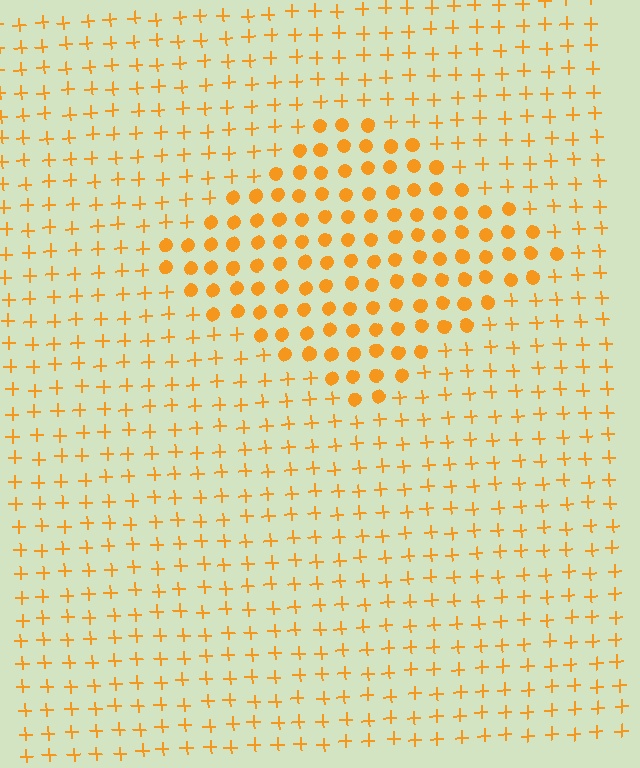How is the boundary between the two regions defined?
The boundary is defined by a change in element shape: circles inside vs. plus signs outside. All elements share the same color and spacing.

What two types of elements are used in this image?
The image uses circles inside the diamond region and plus signs outside it.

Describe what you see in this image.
The image is filled with small orange elements arranged in a uniform grid. A diamond-shaped region contains circles, while the surrounding area contains plus signs. The boundary is defined purely by the change in element shape.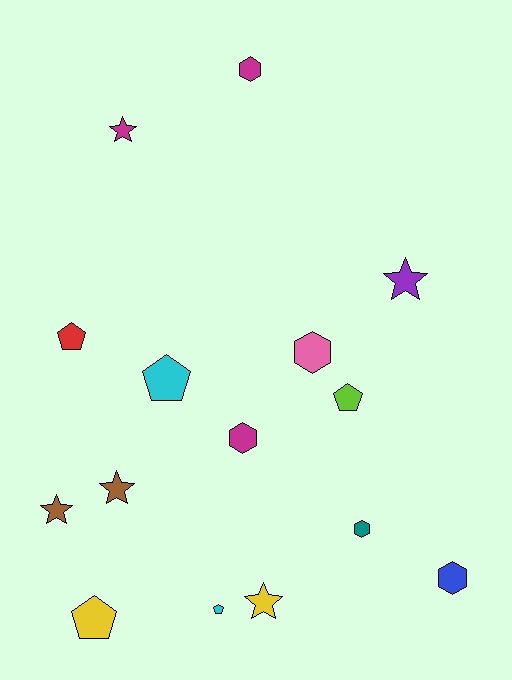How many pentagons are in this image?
There are 5 pentagons.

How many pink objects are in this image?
There is 1 pink object.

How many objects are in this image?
There are 15 objects.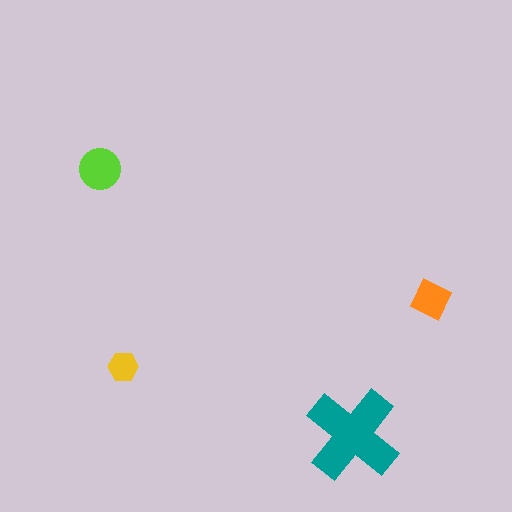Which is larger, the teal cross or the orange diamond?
The teal cross.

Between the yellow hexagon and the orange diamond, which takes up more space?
The orange diamond.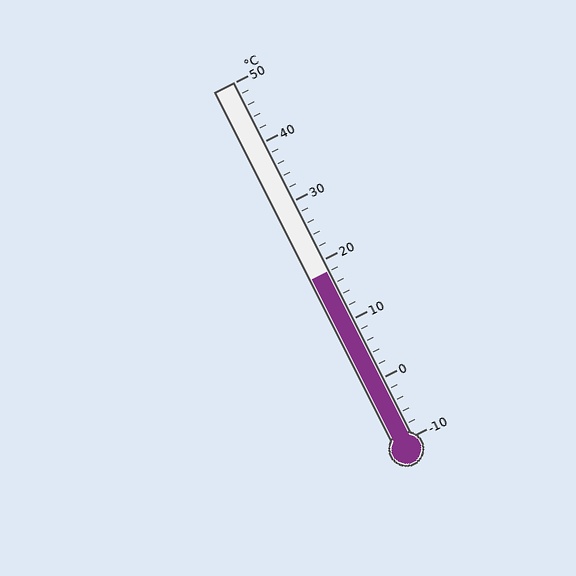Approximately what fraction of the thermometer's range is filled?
The thermometer is filled to approximately 45% of its range.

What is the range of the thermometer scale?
The thermometer scale ranges from -10°C to 50°C.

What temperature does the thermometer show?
The thermometer shows approximately 18°C.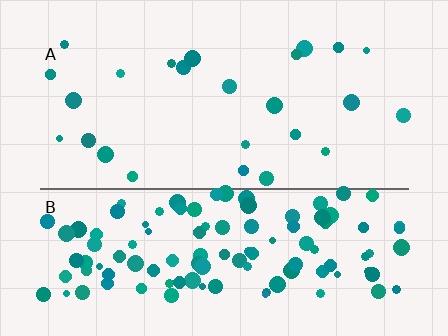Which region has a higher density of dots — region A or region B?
B (the bottom).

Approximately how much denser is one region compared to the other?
Approximately 4.8× — region B over region A.